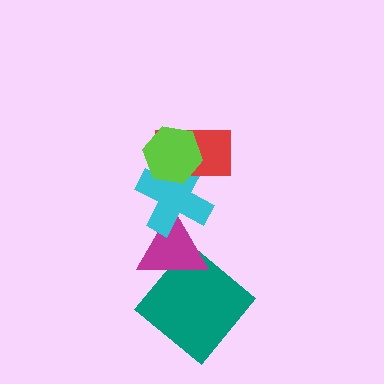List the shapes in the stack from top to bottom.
From top to bottom: the lime hexagon, the red rectangle, the cyan cross, the magenta triangle, the teal diamond.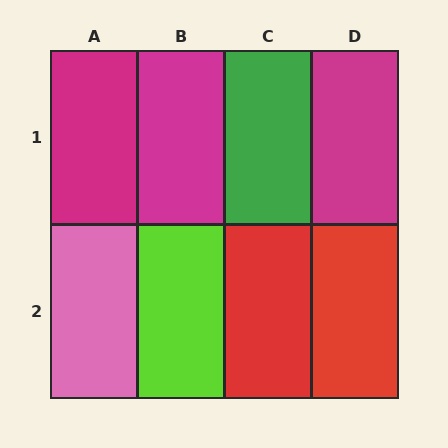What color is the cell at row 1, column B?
Magenta.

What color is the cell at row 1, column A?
Magenta.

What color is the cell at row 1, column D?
Magenta.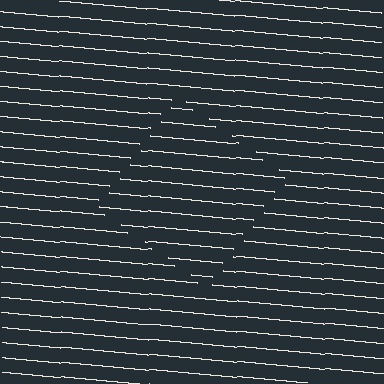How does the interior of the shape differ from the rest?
The interior of the shape contains the same grating, shifted by half a period — the contour is defined by the phase discontinuity where line-ends from the inner and outer gratings abut.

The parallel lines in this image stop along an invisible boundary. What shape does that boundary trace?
An illusory square. The interior of the shape contains the same grating, shifted by half a period — the contour is defined by the phase discontinuity where line-ends from the inner and outer gratings abut.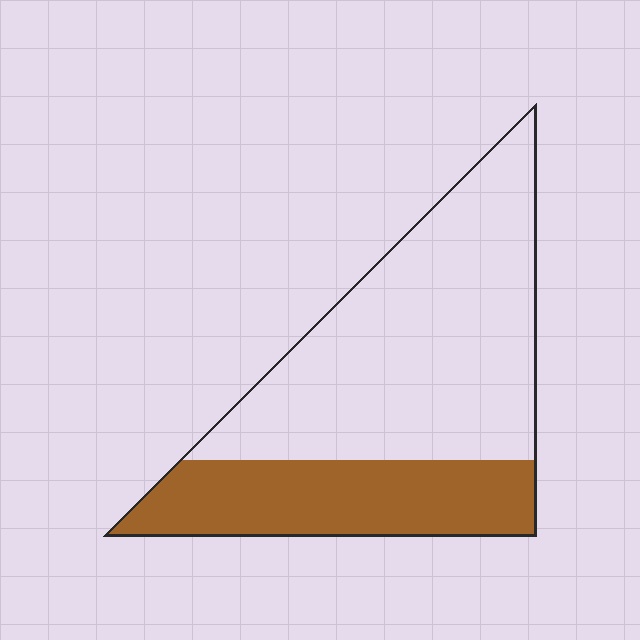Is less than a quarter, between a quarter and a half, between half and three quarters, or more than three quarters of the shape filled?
Between a quarter and a half.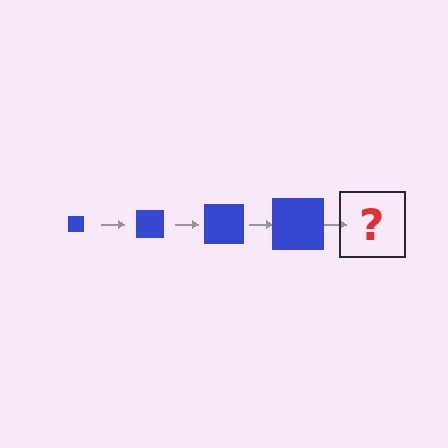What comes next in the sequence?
The next element should be a blue square, larger than the previous one.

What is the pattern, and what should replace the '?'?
The pattern is that the square gets progressively larger each step. The '?' should be a blue square, larger than the previous one.